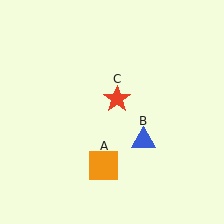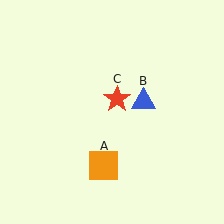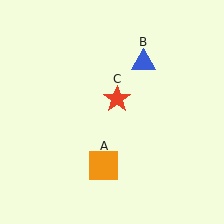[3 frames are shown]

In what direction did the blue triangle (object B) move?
The blue triangle (object B) moved up.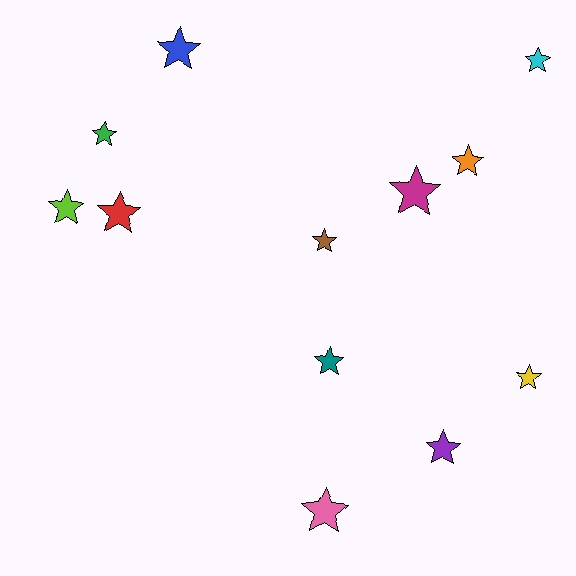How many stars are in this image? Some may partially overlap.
There are 12 stars.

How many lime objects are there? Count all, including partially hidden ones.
There is 1 lime object.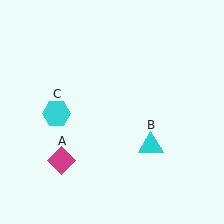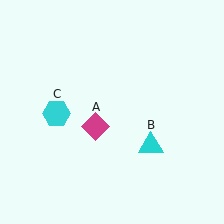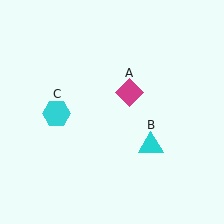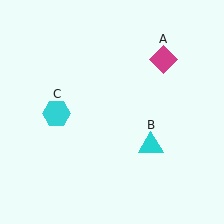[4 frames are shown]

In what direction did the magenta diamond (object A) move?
The magenta diamond (object A) moved up and to the right.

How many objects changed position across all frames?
1 object changed position: magenta diamond (object A).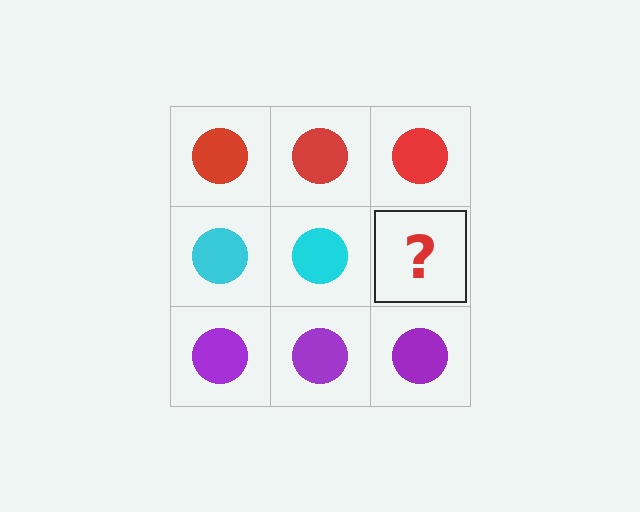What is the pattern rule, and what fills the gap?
The rule is that each row has a consistent color. The gap should be filled with a cyan circle.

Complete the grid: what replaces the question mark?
The question mark should be replaced with a cyan circle.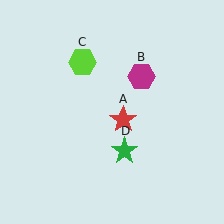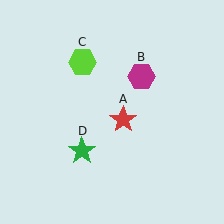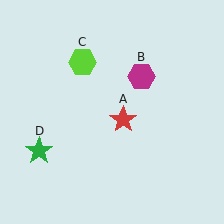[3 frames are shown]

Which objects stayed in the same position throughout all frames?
Red star (object A) and magenta hexagon (object B) and lime hexagon (object C) remained stationary.